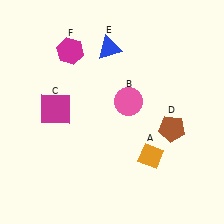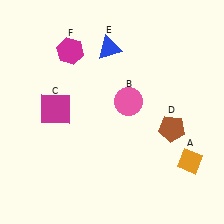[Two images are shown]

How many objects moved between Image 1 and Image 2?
1 object moved between the two images.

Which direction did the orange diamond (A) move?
The orange diamond (A) moved right.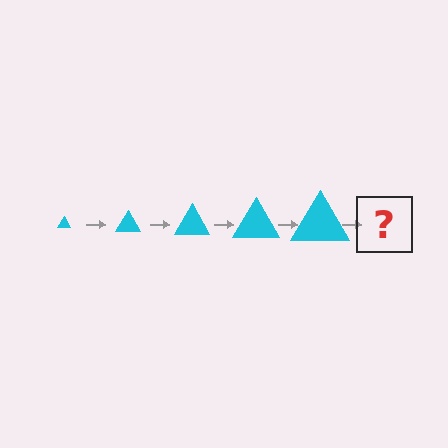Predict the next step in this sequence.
The next step is a cyan triangle, larger than the previous one.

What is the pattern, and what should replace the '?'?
The pattern is that the triangle gets progressively larger each step. The '?' should be a cyan triangle, larger than the previous one.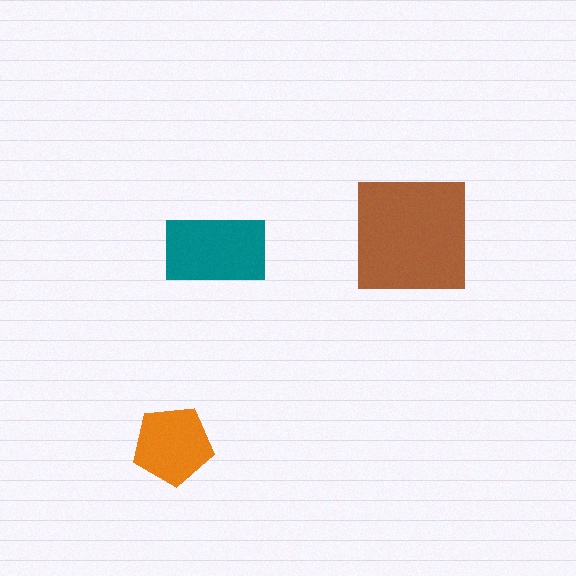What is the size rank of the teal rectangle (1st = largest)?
2nd.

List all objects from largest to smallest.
The brown square, the teal rectangle, the orange pentagon.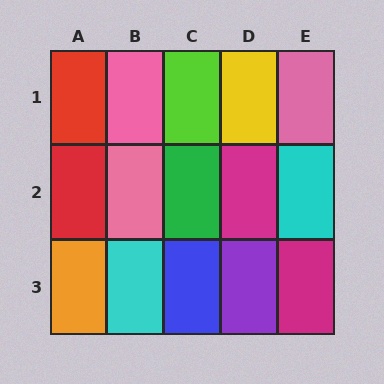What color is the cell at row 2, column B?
Pink.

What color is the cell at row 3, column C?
Blue.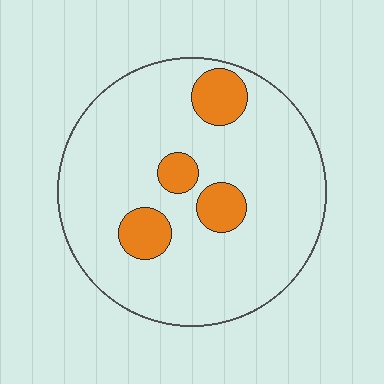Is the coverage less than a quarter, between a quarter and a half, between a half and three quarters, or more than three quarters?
Less than a quarter.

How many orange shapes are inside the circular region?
4.